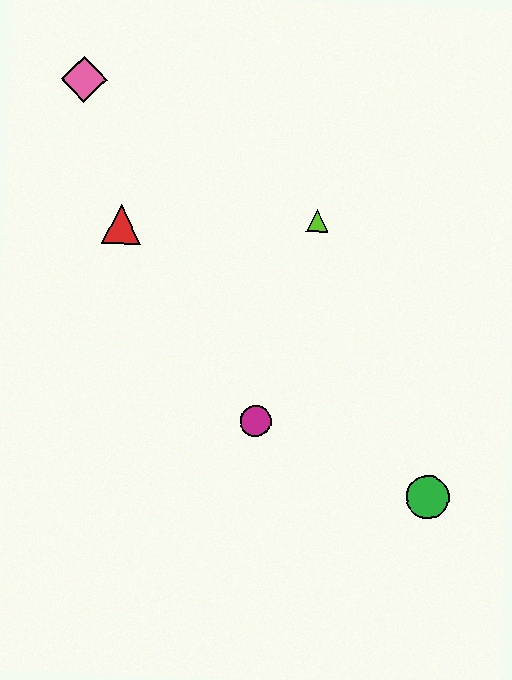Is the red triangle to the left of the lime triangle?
Yes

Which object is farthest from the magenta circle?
The pink diamond is farthest from the magenta circle.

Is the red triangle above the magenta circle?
Yes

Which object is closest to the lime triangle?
The red triangle is closest to the lime triangle.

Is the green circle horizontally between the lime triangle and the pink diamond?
No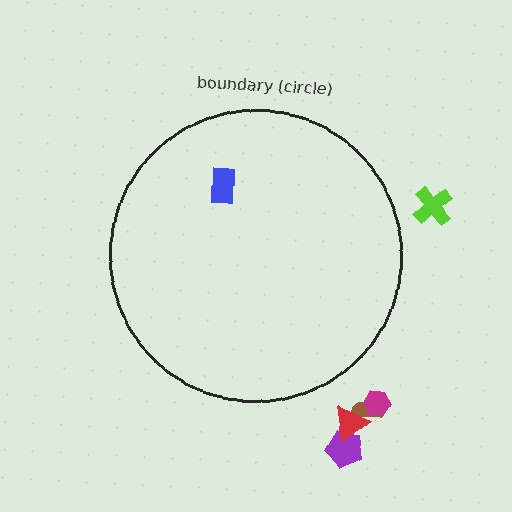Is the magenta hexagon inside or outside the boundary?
Outside.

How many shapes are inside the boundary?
1 inside, 5 outside.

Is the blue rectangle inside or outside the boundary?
Inside.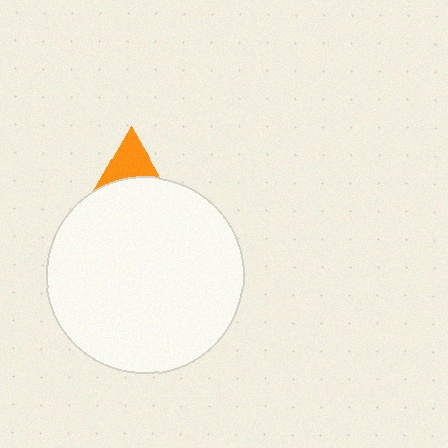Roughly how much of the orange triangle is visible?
A small part of it is visible (roughly 37%).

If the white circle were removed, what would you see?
You would see the complete orange triangle.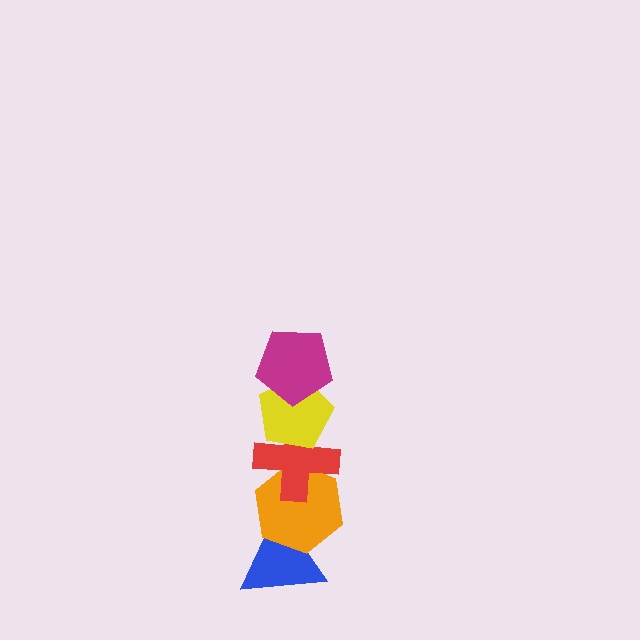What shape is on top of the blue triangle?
The orange hexagon is on top of the blue triangle.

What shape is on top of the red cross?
The yellow pentagon is on top of the red cross.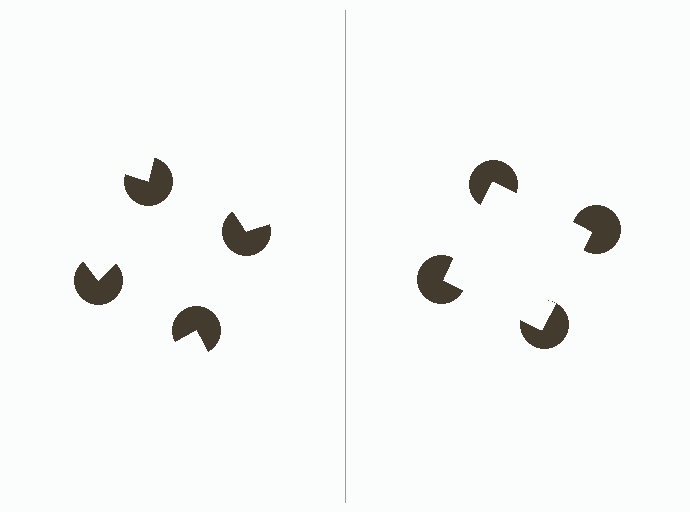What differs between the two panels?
The pac-man discs are positioned identically on both sides; only the wedge orientations differ. On the right they align to a square; on the left they are misaligned.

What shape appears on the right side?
An illusory square.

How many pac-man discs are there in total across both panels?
8 — 4 on each side.